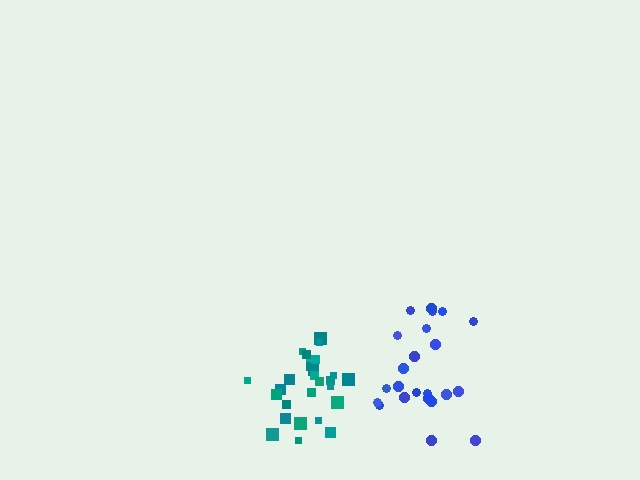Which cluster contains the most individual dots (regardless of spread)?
Teal (28).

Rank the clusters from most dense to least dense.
teal, blue.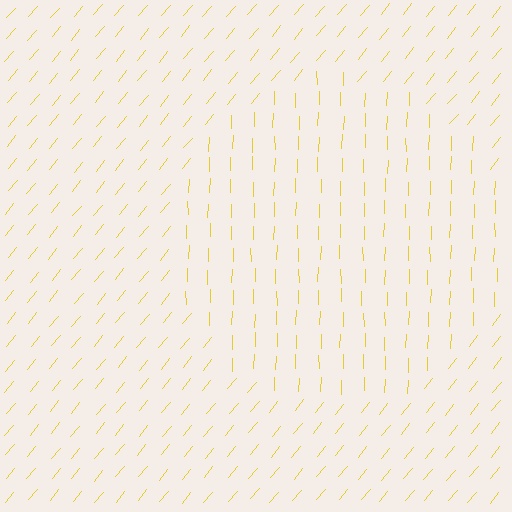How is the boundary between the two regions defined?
The boundary is defined purely by a change in line orientation (approximately 39 degrees difference). All lines are the same color and thickness.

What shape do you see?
I see a circle.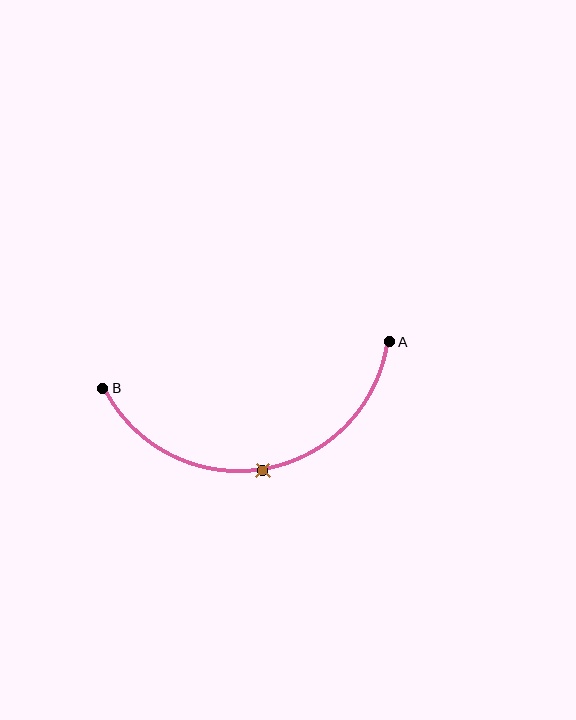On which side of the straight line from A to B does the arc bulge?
The arc bulges below the straight line connecting A and B.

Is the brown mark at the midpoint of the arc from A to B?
Yes. The brown mark lies on the arc at equal arc-length from both A and B — it is the arc midpoint.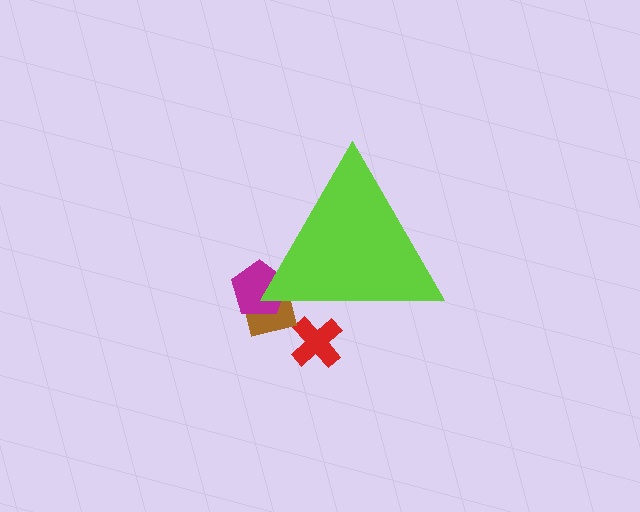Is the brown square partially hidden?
Yes, the brown square is partially hidden behind the lime triangle.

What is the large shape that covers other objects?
A lime triangle.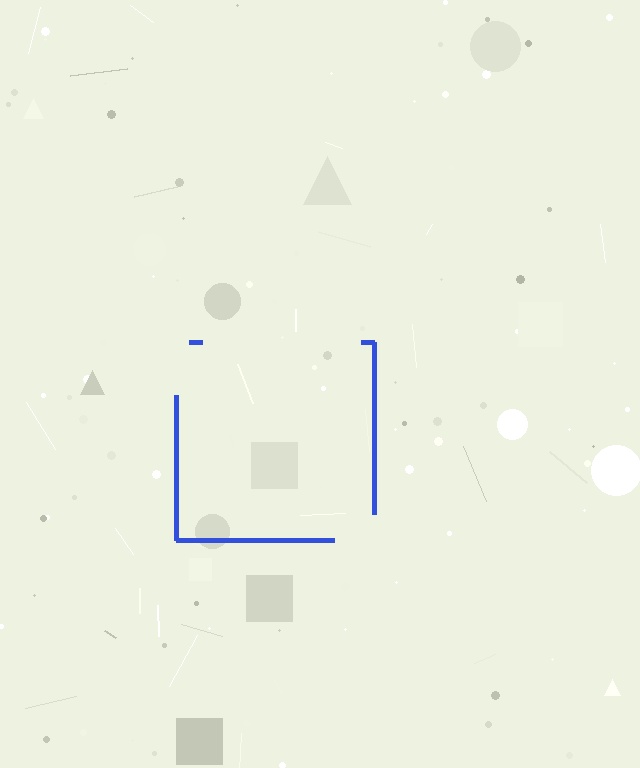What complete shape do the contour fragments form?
The contour fragments form a square.